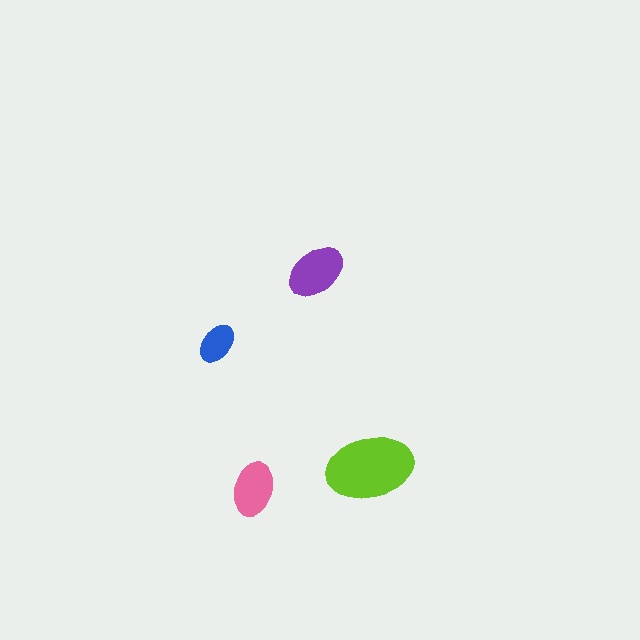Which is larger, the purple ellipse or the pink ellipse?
The purple one.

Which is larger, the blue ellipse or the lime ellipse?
The lime one.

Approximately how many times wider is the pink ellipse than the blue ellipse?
About 1.5 times wider.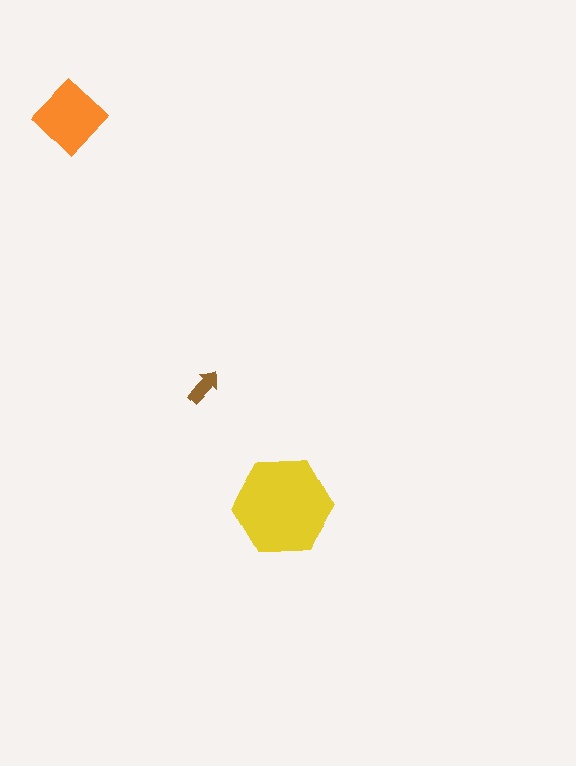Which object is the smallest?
The brown arrow.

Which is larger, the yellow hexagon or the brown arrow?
The yellow hexagon.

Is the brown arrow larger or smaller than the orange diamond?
Smaller.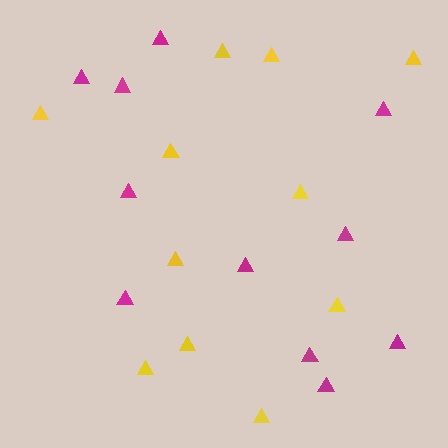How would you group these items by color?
There are 2 groups: one group of magenta triangles (11) and one group of yellow triangles (11).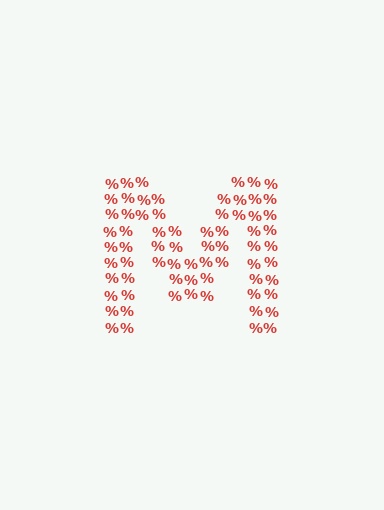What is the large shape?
The large shape is the letter M.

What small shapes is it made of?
It is made of small percent signs.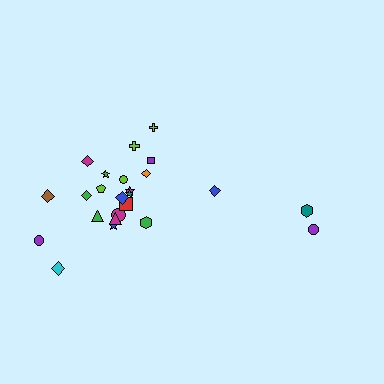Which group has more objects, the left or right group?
The left group.